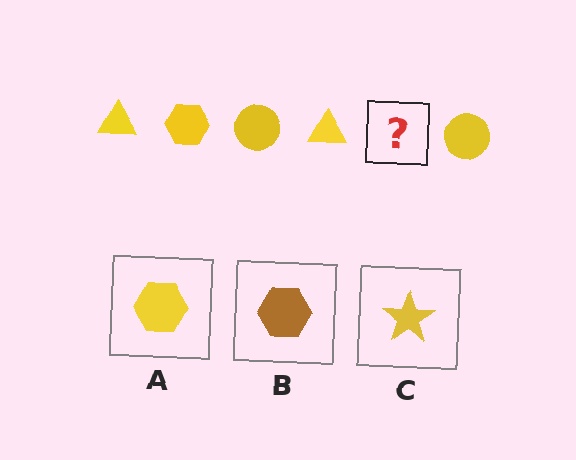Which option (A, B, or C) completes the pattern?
A.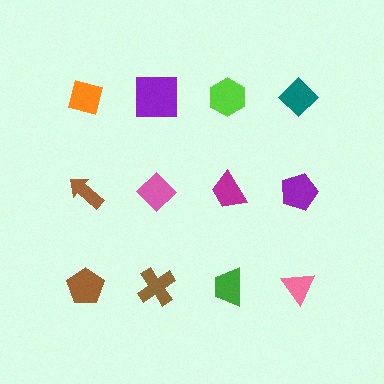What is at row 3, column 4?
A pink triangle.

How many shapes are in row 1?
4 shapes.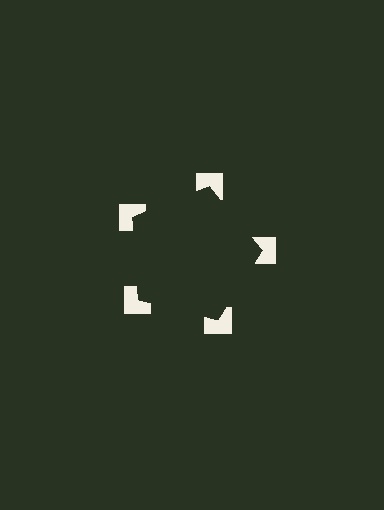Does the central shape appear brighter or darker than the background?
It typically appears slightly darker than the background, even though no actual brightness change is drawn.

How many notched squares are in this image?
There are 5 — one at each vertex of the illusory pentagon.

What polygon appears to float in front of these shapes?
An illusory pentagon — its edges are inferred from the aligned wedge cuts in the notched squares, not physically drawn.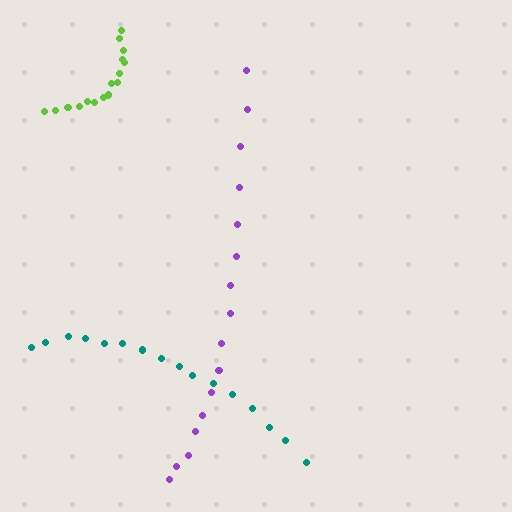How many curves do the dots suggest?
There are 3 distinct paths.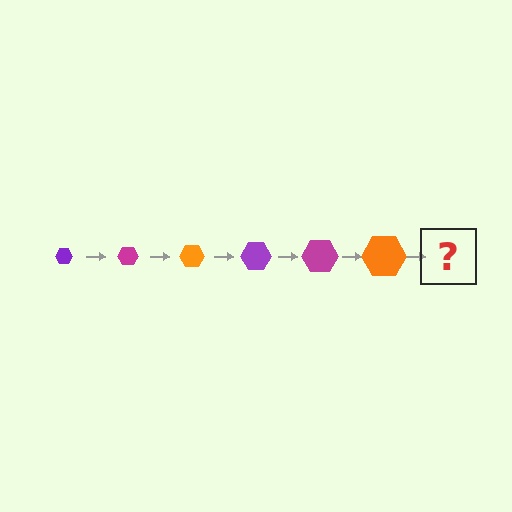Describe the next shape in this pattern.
It should be a purple hexagon, larger than the previous one.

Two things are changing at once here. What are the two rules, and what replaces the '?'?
The two rules are that the hexagon grows larger each step and the color cycles through purple, magenta, and orange. The '?' should be a purple hexagon, larger than the previous one.